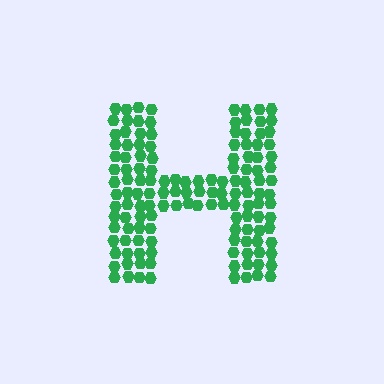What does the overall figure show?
The overall figure shows the letter H.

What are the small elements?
The small elements are hexagons.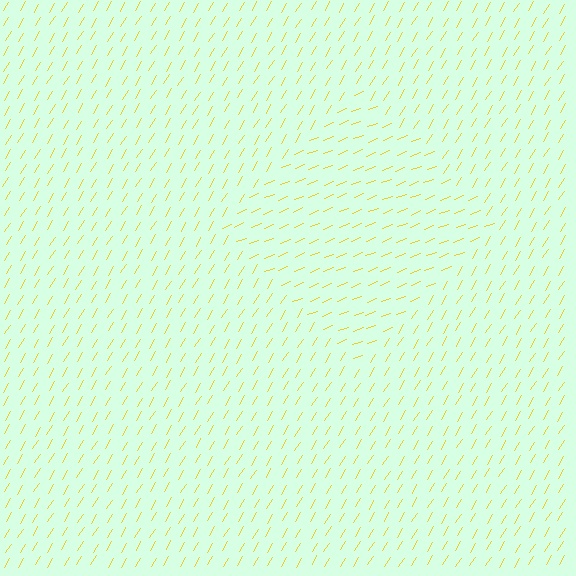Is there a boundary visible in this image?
Yes, there is a texture boundary formed by a change in line orientation.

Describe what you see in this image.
The image is filled with small yellow line segments. A diamond region in the image has lines oriented differently from the surrounding lines, creating a visible texture boundary.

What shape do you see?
I see a diamond.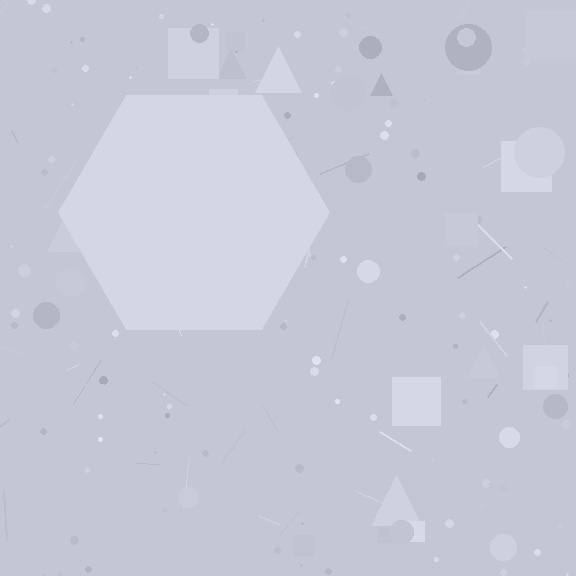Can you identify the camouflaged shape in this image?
The camouflaged shape is a hexagon.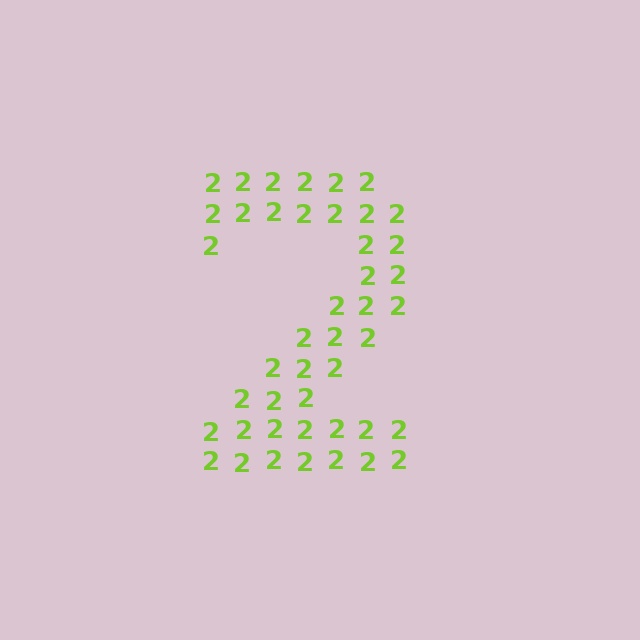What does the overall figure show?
The overall figure shows the digit 2.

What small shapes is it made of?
It is made of small digit 2's.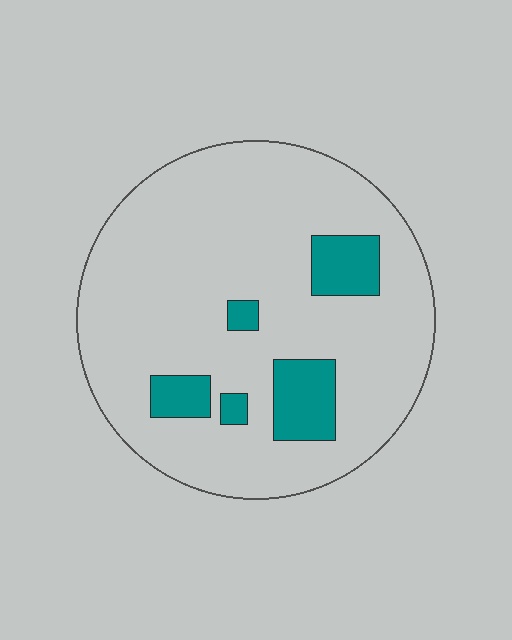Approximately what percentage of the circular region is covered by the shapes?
Approximately 15%.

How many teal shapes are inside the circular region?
5.